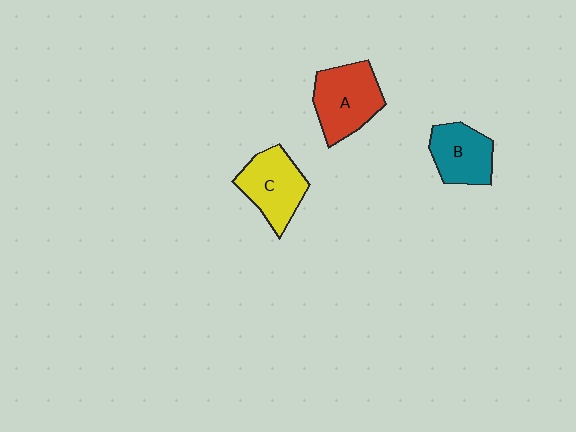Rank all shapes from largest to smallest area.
From largest to smallest: A (red), C (yellow), B (teal).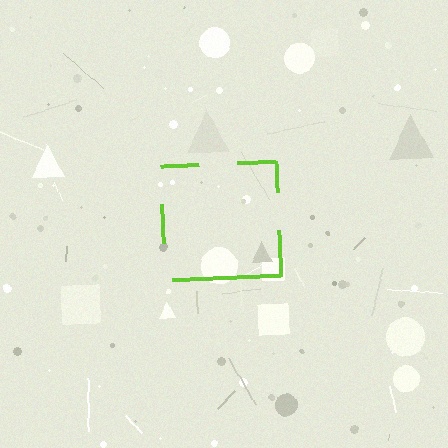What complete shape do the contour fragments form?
The contour fragments form a square.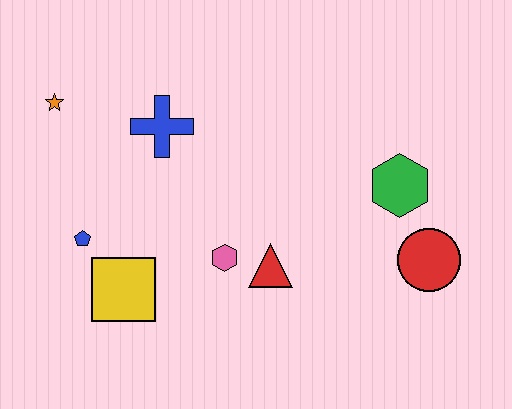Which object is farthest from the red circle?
The orange star is farthest from the red circle.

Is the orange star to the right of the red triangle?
No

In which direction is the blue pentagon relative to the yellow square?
The blue pentagon is above the yellow square.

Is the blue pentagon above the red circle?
Yes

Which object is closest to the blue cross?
The orange star is closest to the blue cross.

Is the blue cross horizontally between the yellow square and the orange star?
No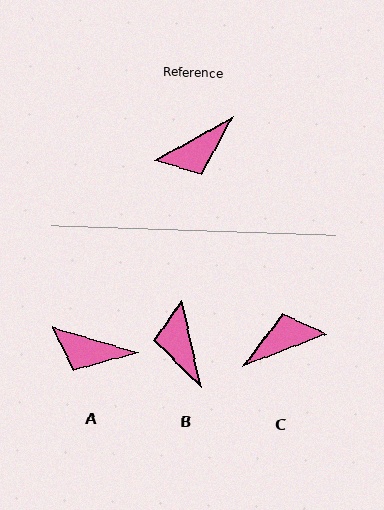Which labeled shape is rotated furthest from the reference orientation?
C, about 172 degrees away.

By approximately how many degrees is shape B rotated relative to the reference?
Approximately 107 degrees clockwise.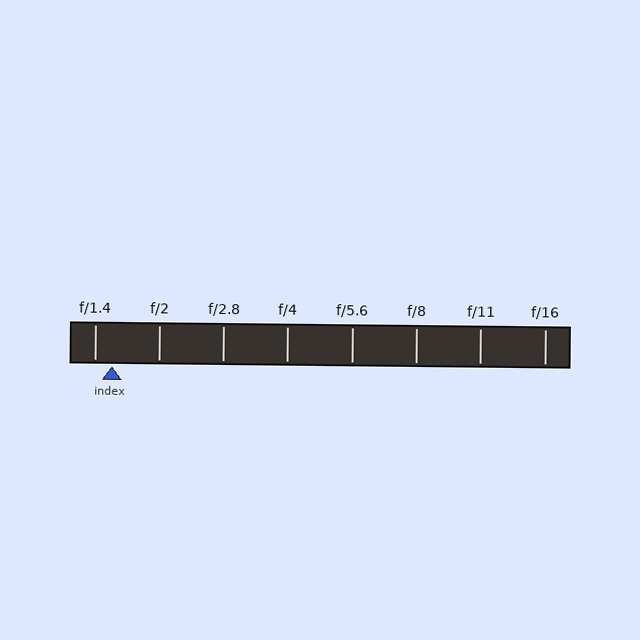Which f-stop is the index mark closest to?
The index mark is closest to f/1.4.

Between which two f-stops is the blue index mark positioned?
The index mark is between f/1.4 and f/2.